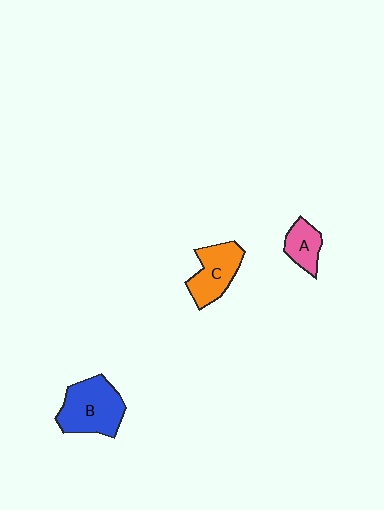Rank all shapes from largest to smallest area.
From largest to smallest: B (blue), C (orange), A (pink).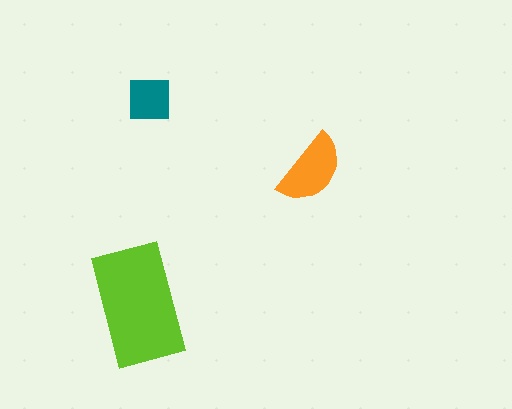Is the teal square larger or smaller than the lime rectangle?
Smaller.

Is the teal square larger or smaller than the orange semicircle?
Smaller.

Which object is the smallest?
The teal square.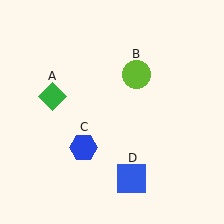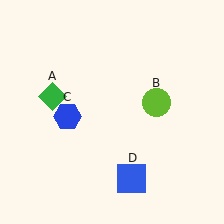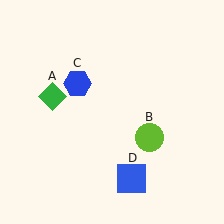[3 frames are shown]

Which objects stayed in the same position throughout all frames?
Green diamond (object A) and blue square (object D) remained stationary.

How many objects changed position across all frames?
2 objects changed position: lime circle (object B), blue hexagon (object C).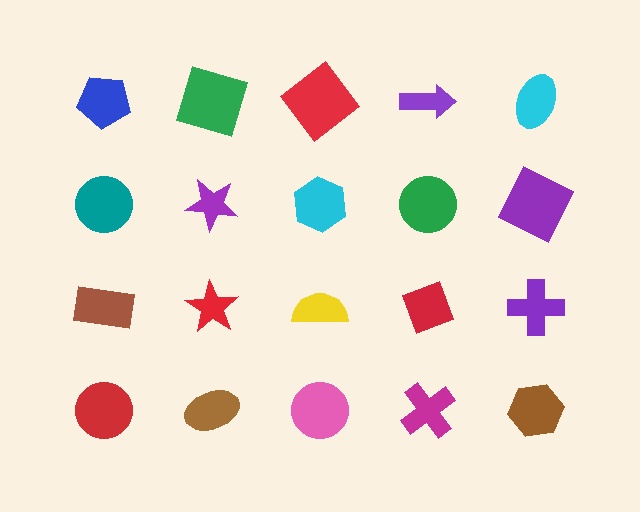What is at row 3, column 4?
A red diamond.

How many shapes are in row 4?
5 shapes.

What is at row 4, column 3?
A pink circle.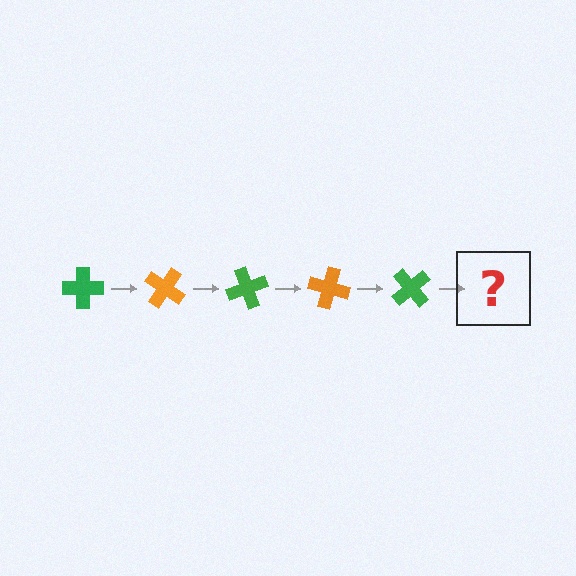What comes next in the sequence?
The next element should be an orange cross, rotated 175 degrees from the start.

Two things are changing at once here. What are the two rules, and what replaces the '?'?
The two rules are that it rotates 35 degrees each step and the color cycles through green and orange. The '?' should be an orange cross, rotated 175 degrees from the start.